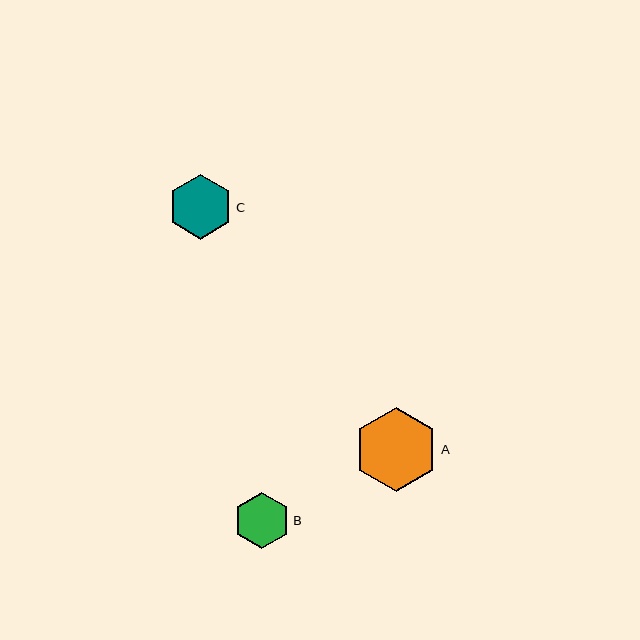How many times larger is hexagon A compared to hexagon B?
Hexagon A is approximately 1.5 times the size of hexagon B.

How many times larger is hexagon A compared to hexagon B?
Hexagon A is approximately 1.5 times the size of hexagon B.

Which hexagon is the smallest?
Hexagon B is the smallest with a size of approximately 57 pixels.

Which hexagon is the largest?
Hexagon A is the largest with a size of approximately 84 pixels.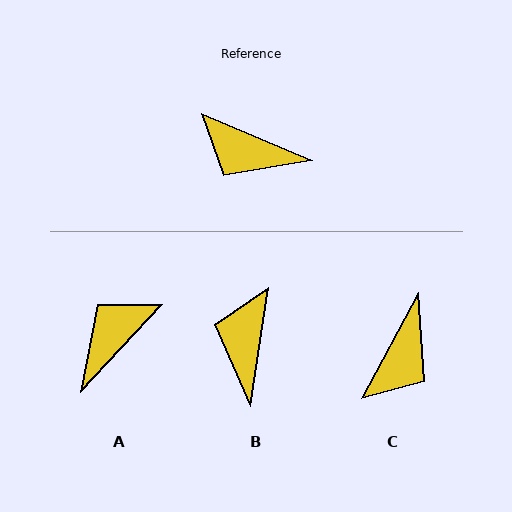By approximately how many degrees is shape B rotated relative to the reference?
Approximately 75 degrees clockwise.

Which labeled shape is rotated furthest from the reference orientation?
A, about 110 degrees away.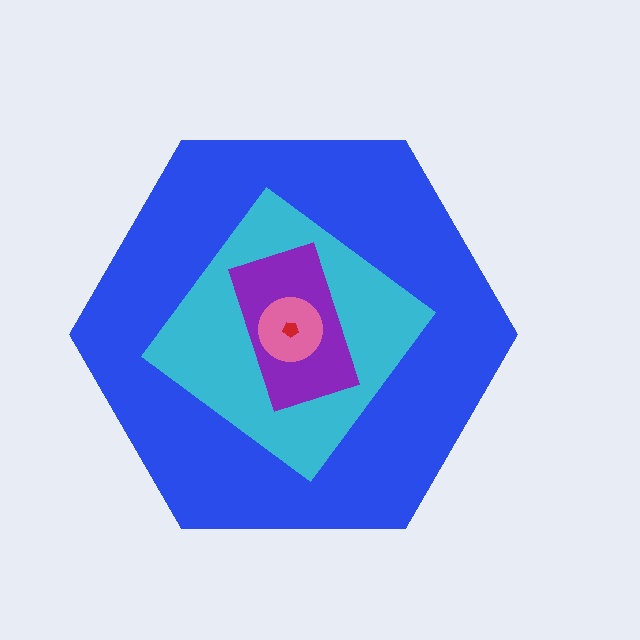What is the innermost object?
The red pentagon.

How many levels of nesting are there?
5.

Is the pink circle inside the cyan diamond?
Yes.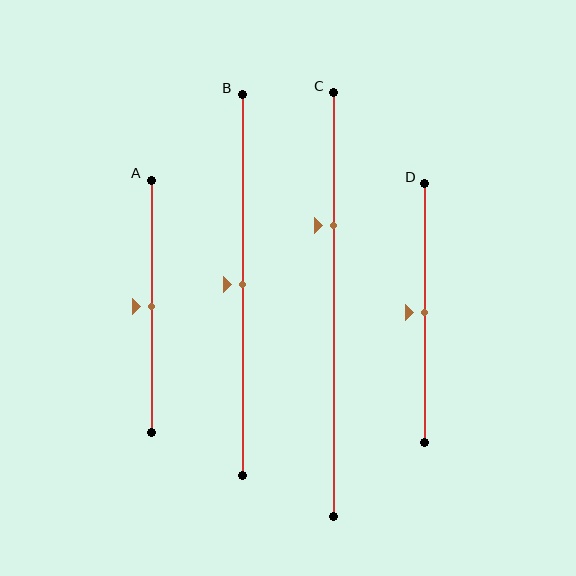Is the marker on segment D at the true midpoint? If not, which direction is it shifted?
Yes, the marker on segment D is at the true midpoint.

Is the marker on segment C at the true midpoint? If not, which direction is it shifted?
No, the marker on segment C is shifted upward by about 19% of the segment length.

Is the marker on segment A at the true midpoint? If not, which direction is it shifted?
Yes, the marker on segment A is at the true midpoint.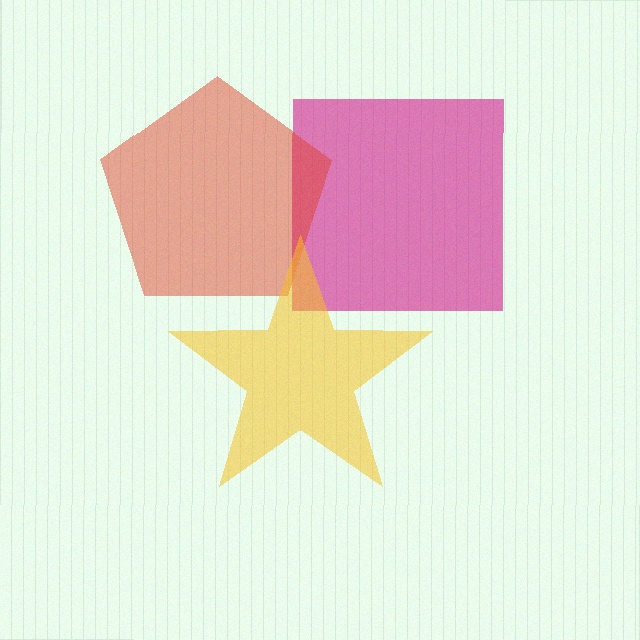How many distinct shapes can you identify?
There are 3 distinct shapes: a magenta square, a red pentagon, a yellow star.